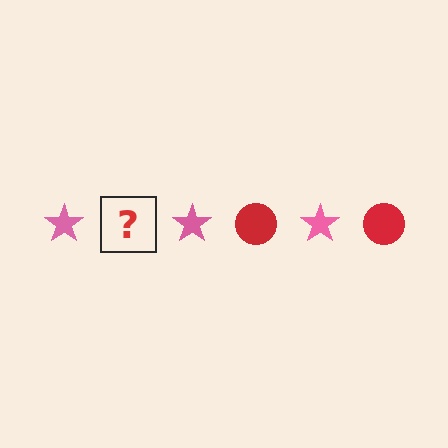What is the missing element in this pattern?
The missing element is a red circle.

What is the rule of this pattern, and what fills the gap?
The rule is that the pattern alternates between pink star and red circle. The gap should be filled with a red circle.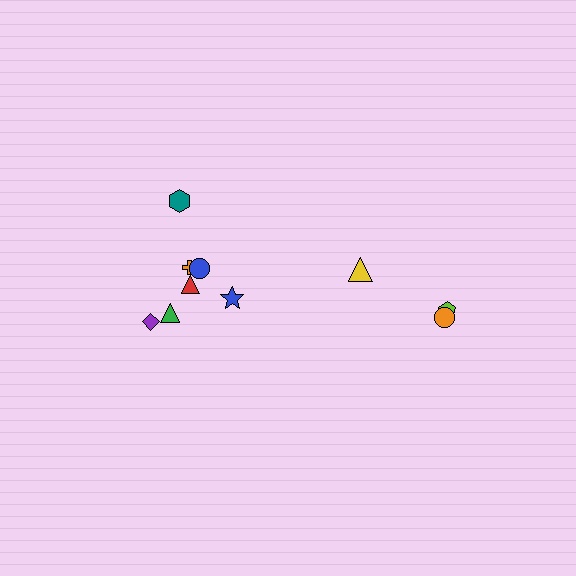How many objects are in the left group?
There are 7 objects.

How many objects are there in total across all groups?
There are 10 objects.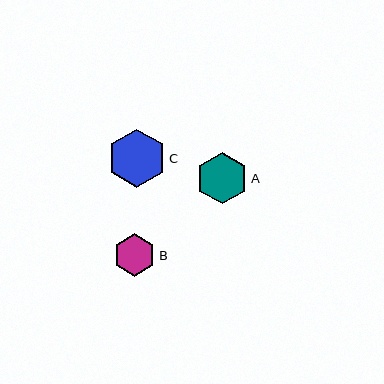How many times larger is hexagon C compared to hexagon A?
Hexagon C is approximately 1.1 times the size of hexagon A.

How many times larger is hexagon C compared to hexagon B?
Hexagon C is approximately 1.4 times the size of hexagon B.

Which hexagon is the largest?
Hexagon C is the largest with a size of approximately 58 pixels.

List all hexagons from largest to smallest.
From largest to smallest: C, A, B.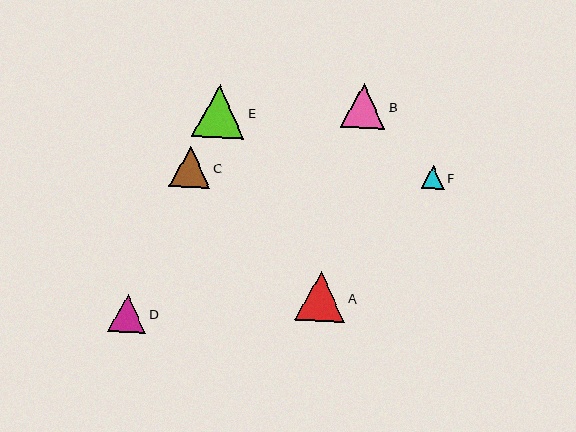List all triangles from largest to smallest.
From largest to smallest: E, A, B, C, D, F.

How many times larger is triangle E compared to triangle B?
Triangle E is approximately 1.2 times the size of triangle B.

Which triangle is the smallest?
Triangle F is the smallest with a size of approximately 22 pixels.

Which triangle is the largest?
Triangle E is the largest with a size of approximately 52 pixels.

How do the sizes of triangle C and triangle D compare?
Triangle C and triangle D are approximately the same size.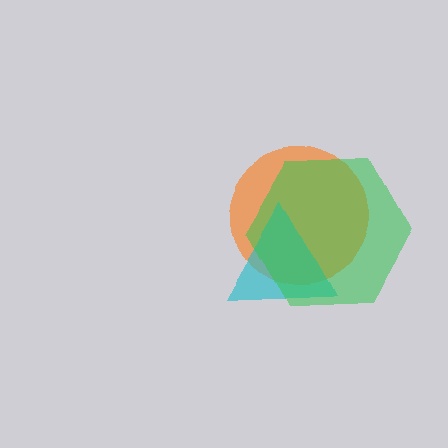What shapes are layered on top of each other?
The layered shapes are: an orange circle, a cyan triangle, a green hexagon.